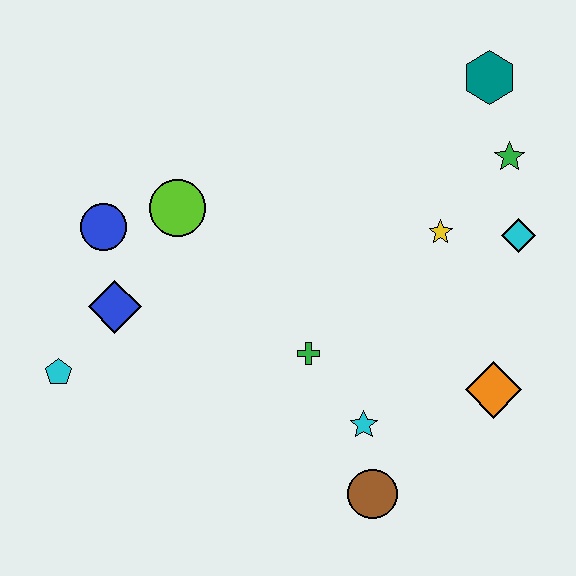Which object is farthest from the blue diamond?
The teal hexagon is farthest from the blue diamond.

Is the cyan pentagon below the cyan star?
No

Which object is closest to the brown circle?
The cyan star is closest to the brown circle.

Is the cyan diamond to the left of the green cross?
No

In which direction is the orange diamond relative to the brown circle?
The orange diamond is to the right of the brown circle.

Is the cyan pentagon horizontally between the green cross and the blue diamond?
No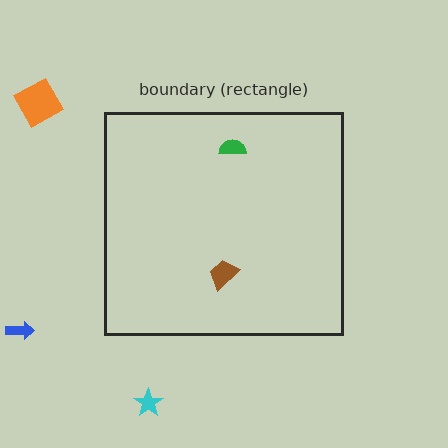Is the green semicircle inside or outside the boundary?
Inside.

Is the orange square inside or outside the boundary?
Outside.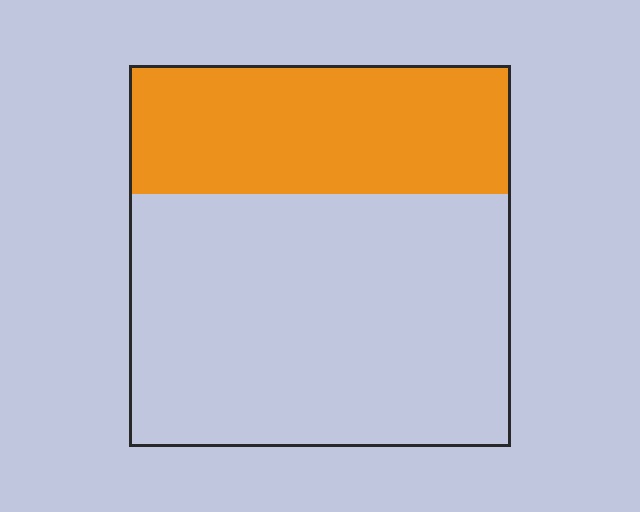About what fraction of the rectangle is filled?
About one third (1/3).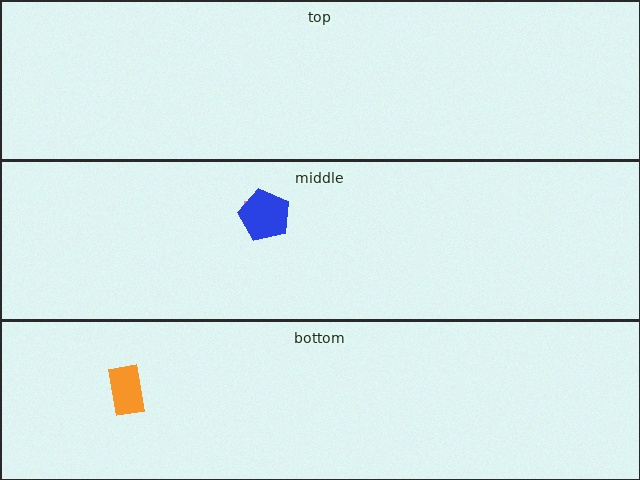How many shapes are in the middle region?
2.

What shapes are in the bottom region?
The orange rectangle.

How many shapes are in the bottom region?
1.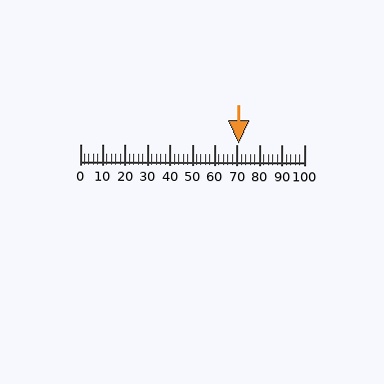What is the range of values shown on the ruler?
The ruler shows values from 0 to 100.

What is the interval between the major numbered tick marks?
The major tick marks are spaced 10 units apart.